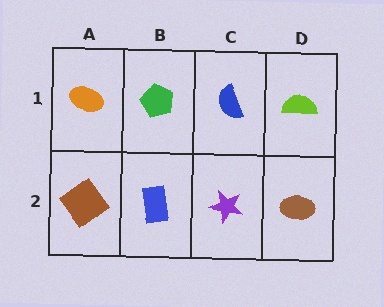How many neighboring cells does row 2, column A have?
2.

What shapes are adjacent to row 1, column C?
A purple star (row 2, column C), a green pentagon (row 1, column B), a lime semicircle (row 1, column D).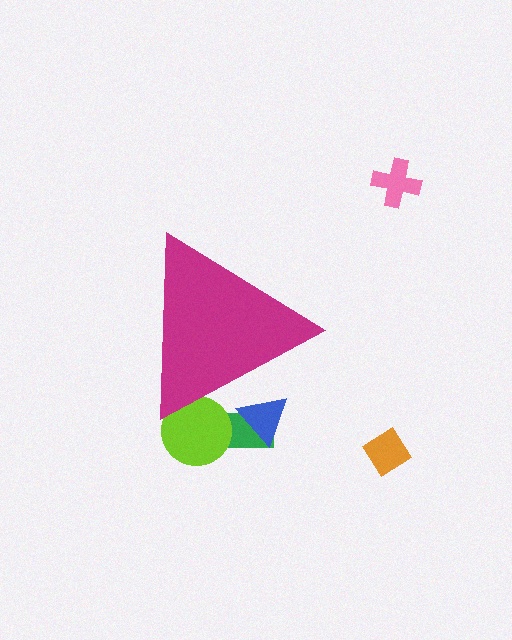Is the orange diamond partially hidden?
No, the orange diamond is fully visible.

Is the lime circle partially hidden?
Yes, the lime circle is partially hidden behind the magenta triangle.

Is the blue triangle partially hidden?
Yes, the blue triangle is partially hidden behind the magenta triangle.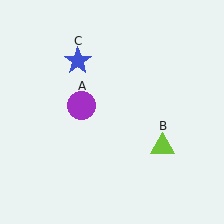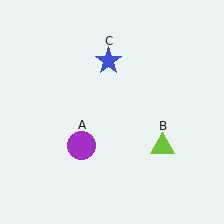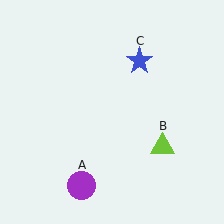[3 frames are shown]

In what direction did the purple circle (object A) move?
The purple circle (object A) moved down.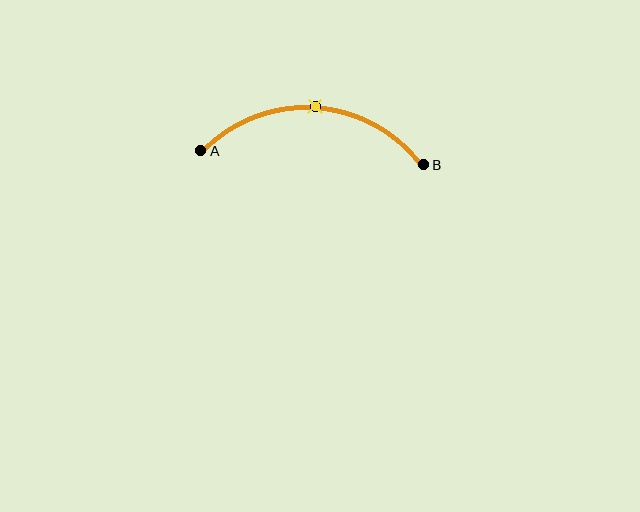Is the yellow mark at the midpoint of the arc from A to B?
Yes. The yellow mark lies on the arc at equal arc-length from both A and B — it is the arc midpoint.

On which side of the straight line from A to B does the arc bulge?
The arc bulges above the straight line connecting A and B.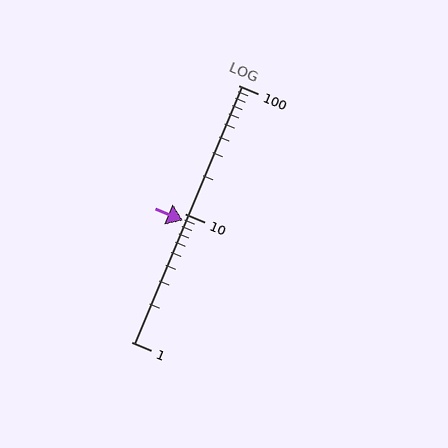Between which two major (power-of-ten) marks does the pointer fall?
The pointer is between 1 and 10.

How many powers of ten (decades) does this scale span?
The scale spans 2 decades, from 1 to 100.